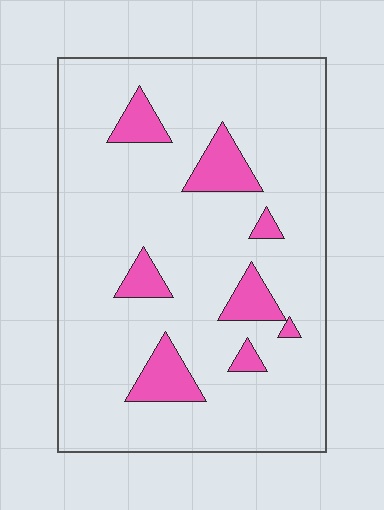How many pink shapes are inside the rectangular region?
8.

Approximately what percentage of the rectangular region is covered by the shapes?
Approximately 10%.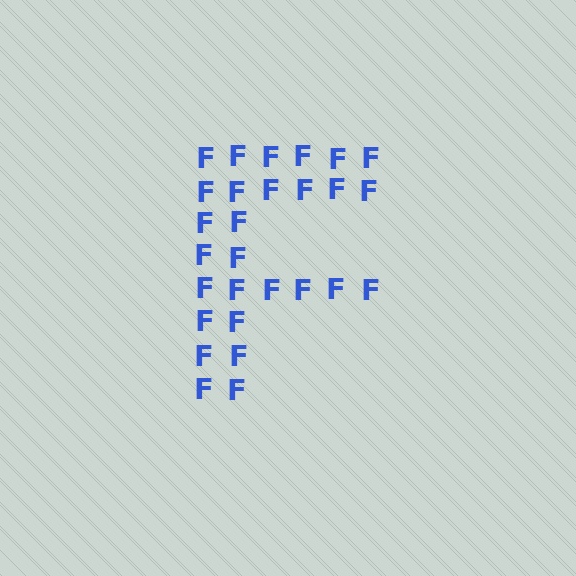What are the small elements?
The small elements are letter F's.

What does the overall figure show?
The overall figure shows the letter F.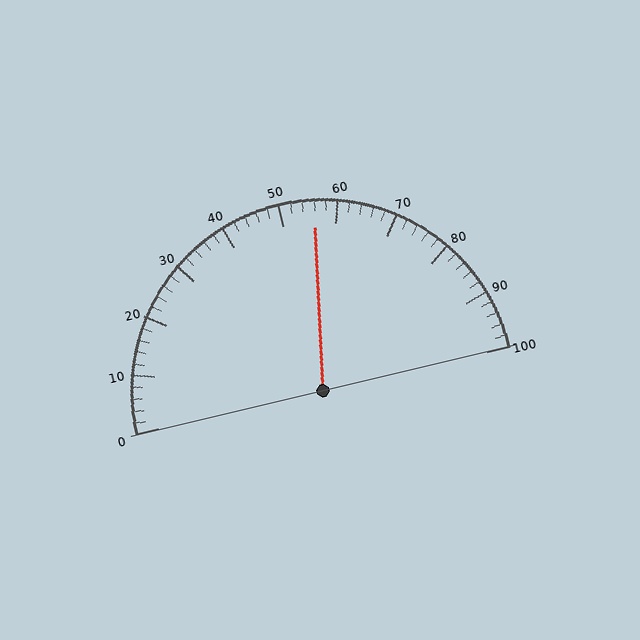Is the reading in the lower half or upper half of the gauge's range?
The reading is in the upper half of the range (0 to 100).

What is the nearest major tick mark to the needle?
The nearest major tick mark is 60.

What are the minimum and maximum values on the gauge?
The gauge ranges from 0 to 100.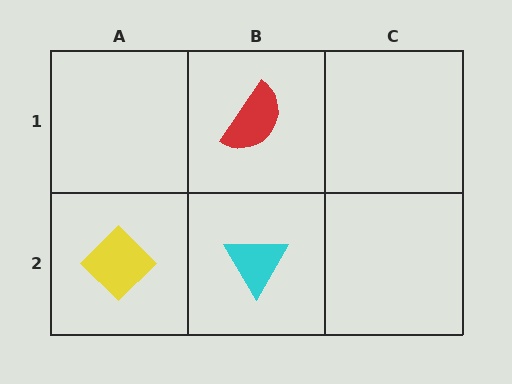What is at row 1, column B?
A red semicircle.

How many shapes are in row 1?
1 shape.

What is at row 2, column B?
A cyan triangle.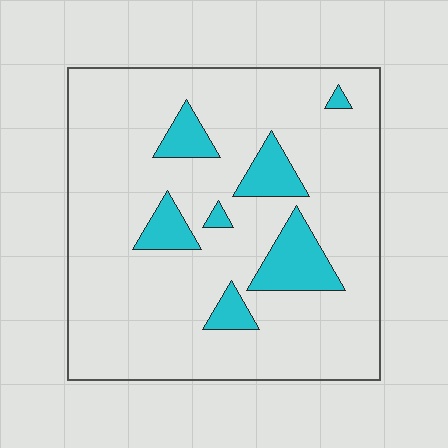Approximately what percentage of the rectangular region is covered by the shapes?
Approximately 15%.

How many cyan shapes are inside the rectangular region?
7.